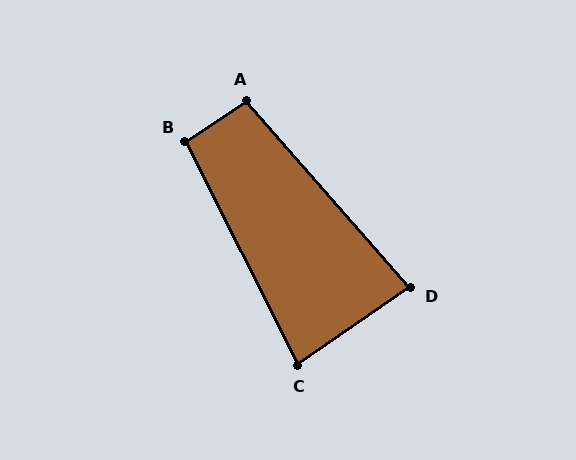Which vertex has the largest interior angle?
A, at approximately 98 degrees.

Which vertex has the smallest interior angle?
C, at approximately 82 degrees.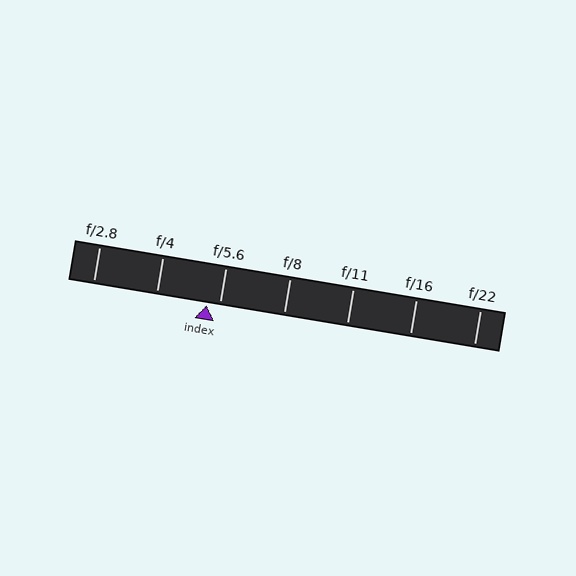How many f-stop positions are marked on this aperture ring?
There are 7 f-stop positions marked.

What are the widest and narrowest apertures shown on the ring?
The widest aperture shown is f/2.8 and the narrowest is f/22.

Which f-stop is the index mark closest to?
The index mark is closest to f/5.6.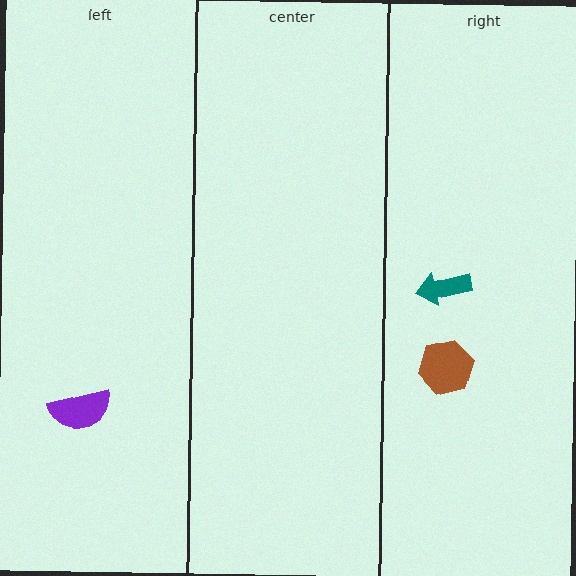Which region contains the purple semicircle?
The left region.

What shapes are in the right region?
The brown hexagon, the teal arrow.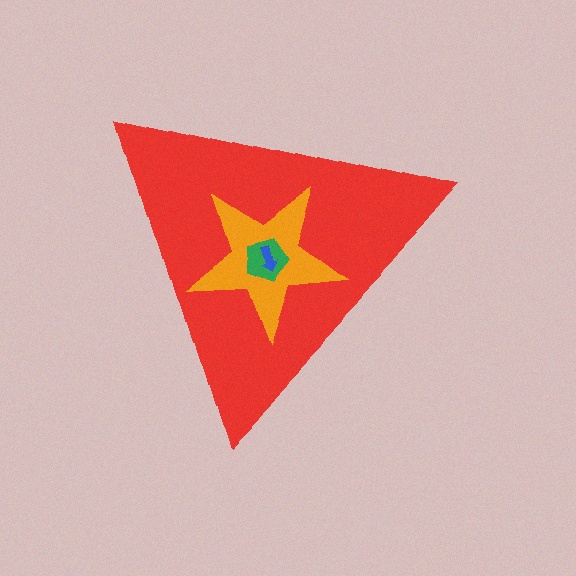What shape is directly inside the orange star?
The green pentagon.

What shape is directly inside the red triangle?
The orange star.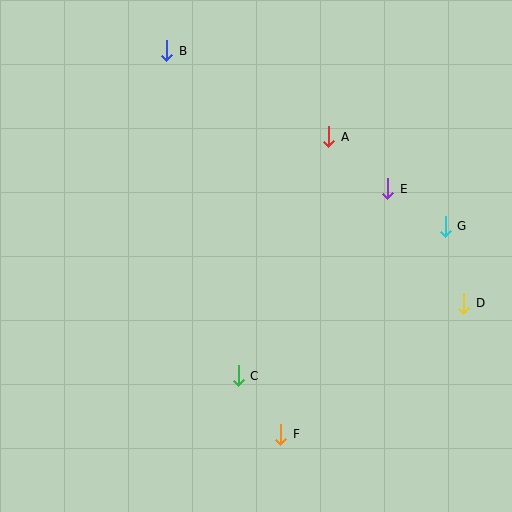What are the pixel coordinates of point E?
Point E is at (388, 189).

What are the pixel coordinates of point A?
Point A is at (329, 137).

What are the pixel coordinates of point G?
Point G is at (445, 226).